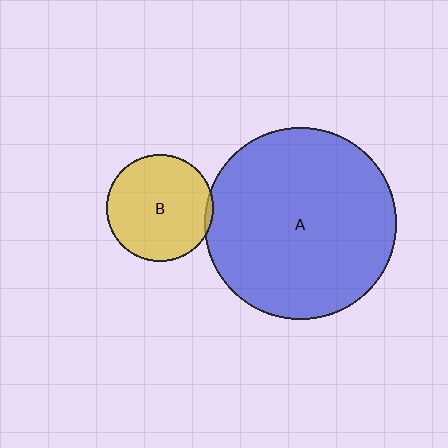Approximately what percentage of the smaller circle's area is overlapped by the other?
Approximately 5%.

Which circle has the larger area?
Circle A (blue).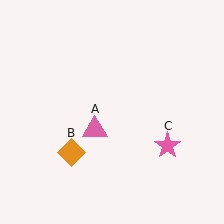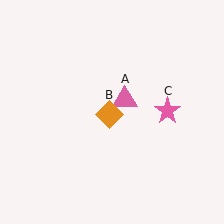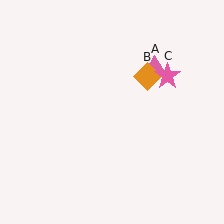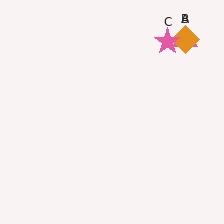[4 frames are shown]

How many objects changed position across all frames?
3 objects changed position: pink triangle (object A), orange diamond (object B), pink star (object C).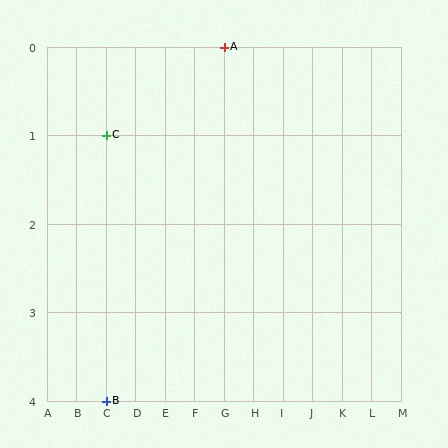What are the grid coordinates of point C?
Point C is at grid coordinates (C, 1).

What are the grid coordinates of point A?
Point A is at grid coordinates (G, 0).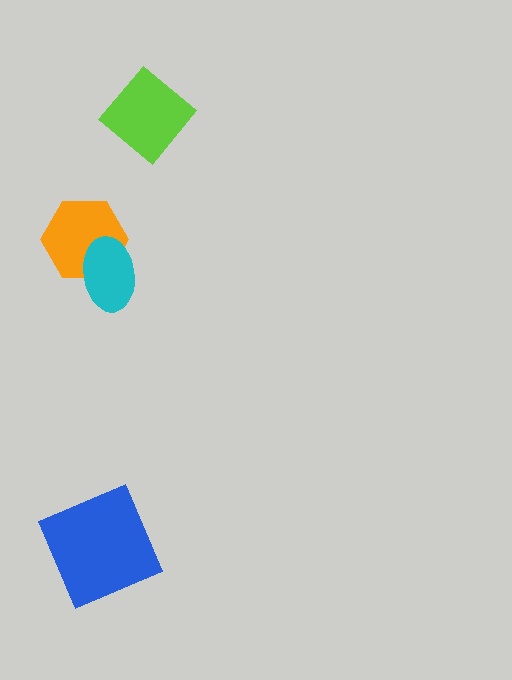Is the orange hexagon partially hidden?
Yes, it is partially covered by another shape.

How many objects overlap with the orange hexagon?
1 object overlaps with the orange hexagon.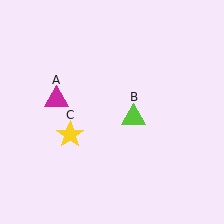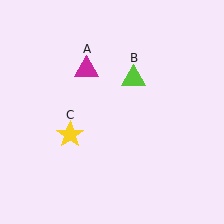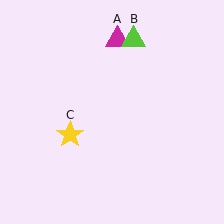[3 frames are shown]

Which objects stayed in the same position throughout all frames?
Yellow star (object C) remained stationary.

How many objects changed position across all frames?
2 objects changed position: magenta triangle (object A), lime triangle (object B).